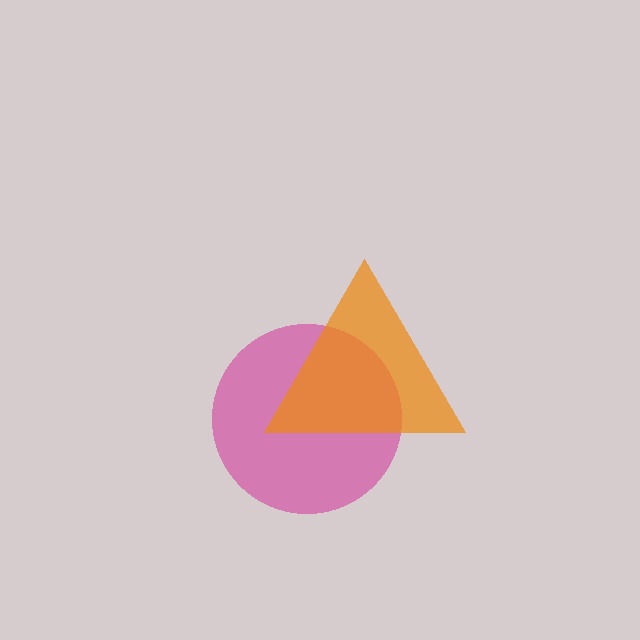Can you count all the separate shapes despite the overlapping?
Yes, there are 2 separate shapes.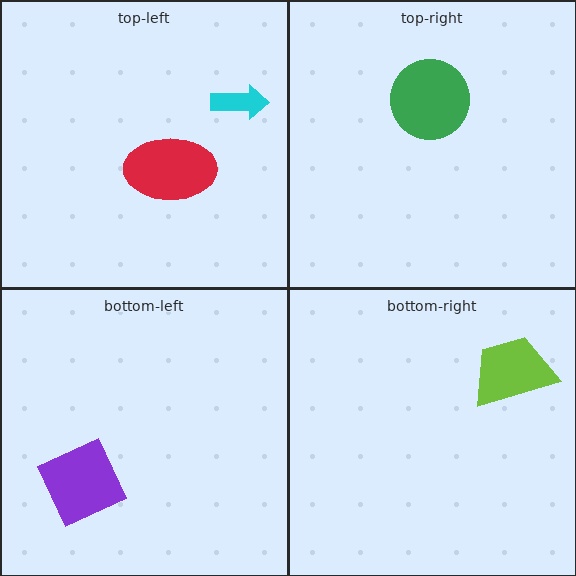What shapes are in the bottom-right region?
The lime trapezoid.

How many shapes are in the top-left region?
2.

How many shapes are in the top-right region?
1.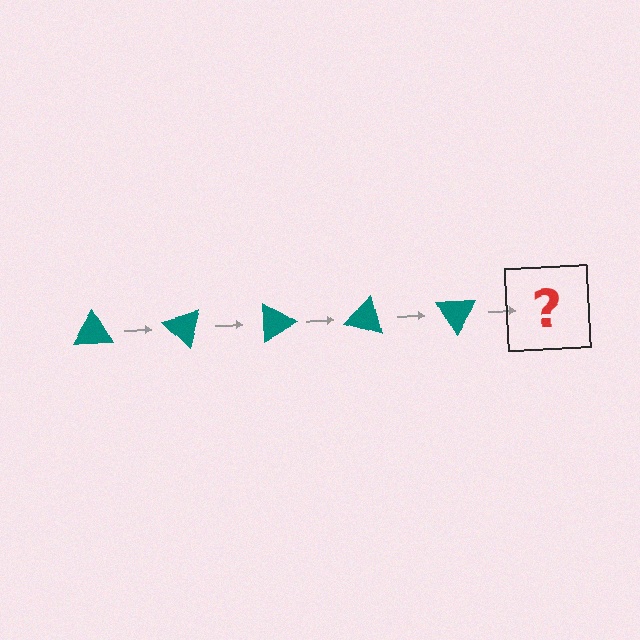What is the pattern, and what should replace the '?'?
The pattern is that the triangle rotates 45 degrees each step. The '?' should be a teal triangle rotated 225 degrees.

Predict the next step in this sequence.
The next step is a teal triangle rotated 225 degrees.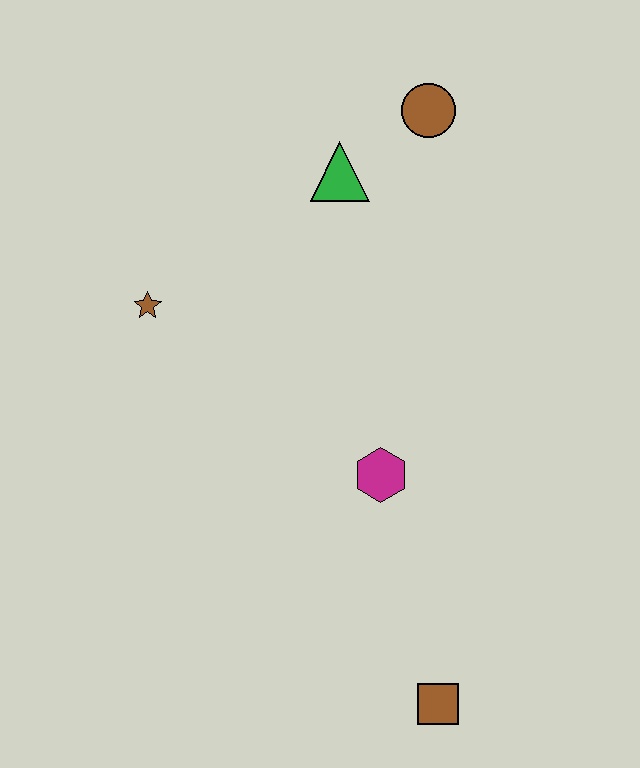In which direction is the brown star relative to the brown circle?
The brown star is to the left of the brown circle.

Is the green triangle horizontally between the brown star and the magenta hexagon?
Yes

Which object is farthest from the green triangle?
The brown square is farthest from the green triangle.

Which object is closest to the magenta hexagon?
The brown square is closest to the magenta hexagon.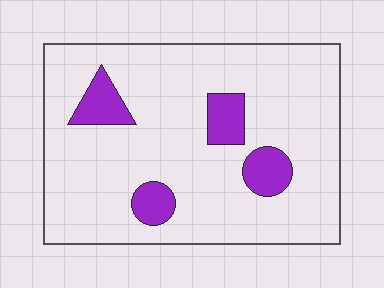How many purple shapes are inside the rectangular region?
4.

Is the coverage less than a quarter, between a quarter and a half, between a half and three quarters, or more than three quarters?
Less than a quarter.